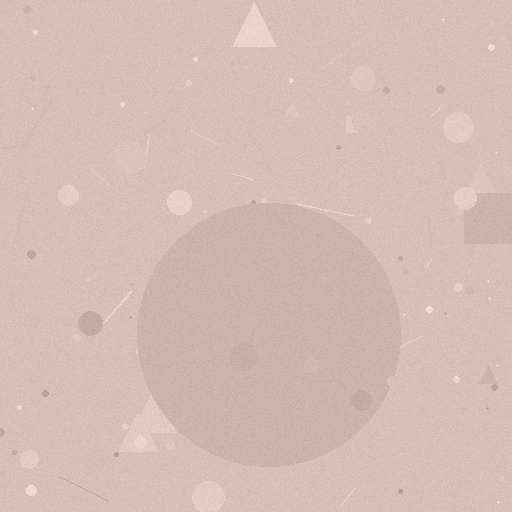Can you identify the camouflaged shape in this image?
The camouflaged shape is a circle.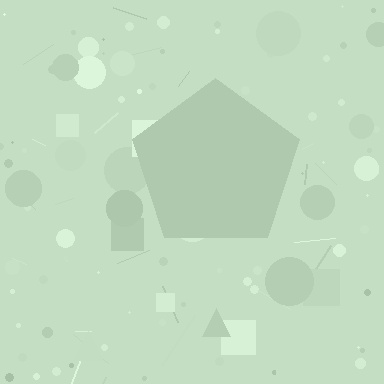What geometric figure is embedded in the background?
A pentagon is embedded in the background.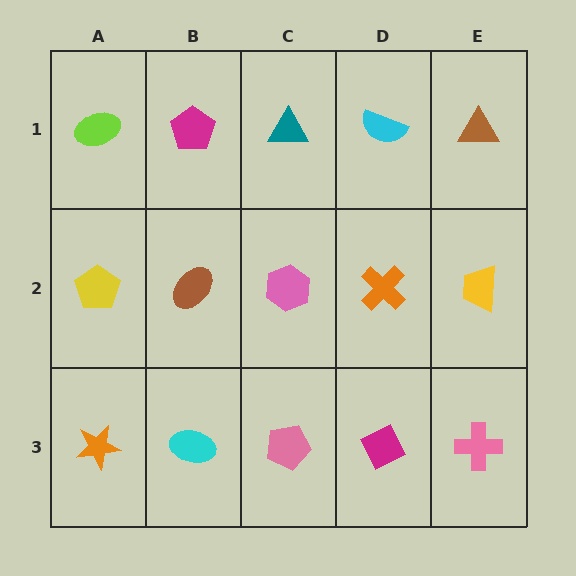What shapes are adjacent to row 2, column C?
A teal triangle (row 1, column C), a pink pentagon (row 3, column C), a brown ellipse (row 2, column B), an orange cross (row 2, column D).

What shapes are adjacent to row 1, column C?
A pink hexagon (row 2, column C), a magenta pentagon (row 1, column B), a cyan semicircle (row 1, column D).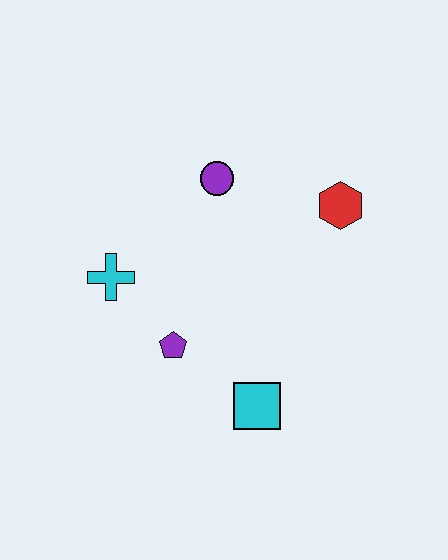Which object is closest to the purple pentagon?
The cyan cross is closest to the purple pentagon.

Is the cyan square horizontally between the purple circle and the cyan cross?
No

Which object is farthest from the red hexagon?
The cyan cross is farthest from the red hexagon.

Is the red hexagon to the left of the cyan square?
No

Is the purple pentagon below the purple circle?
Yes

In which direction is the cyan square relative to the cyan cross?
The cyan square is to the right of the cyan cross.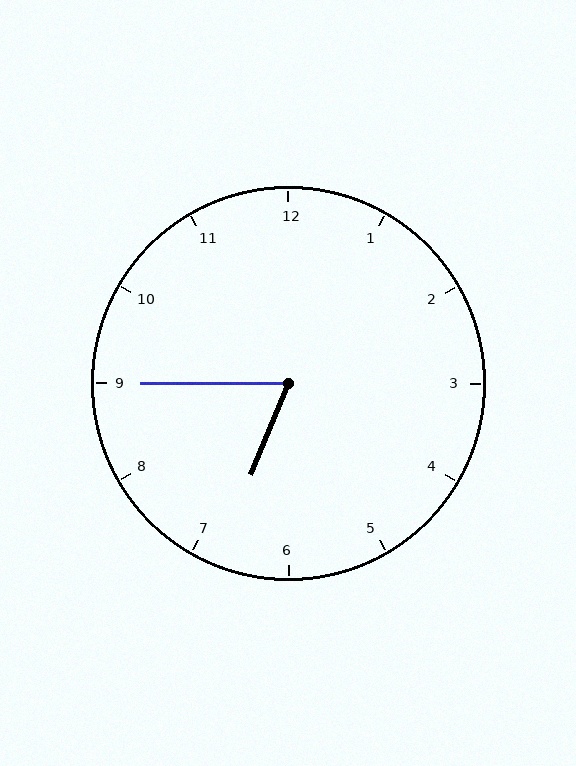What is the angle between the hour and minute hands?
Approximately 68 degrees.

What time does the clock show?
6:45.